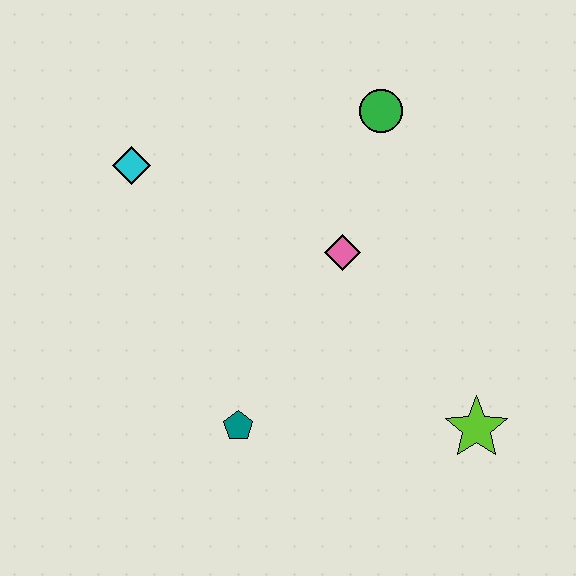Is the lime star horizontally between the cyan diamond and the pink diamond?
No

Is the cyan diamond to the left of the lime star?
Yes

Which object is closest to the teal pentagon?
The pink diamond is closest to the teal pentagon.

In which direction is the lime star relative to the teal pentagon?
The lime star is to the right of the teal pentagon.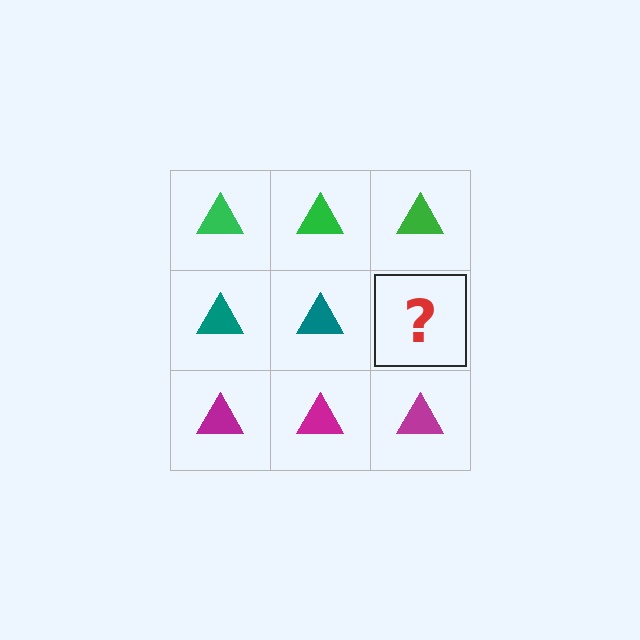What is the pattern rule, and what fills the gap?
The rule is that each row has a consistent color. The gap should be filled with a teal triangle.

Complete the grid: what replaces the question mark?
The question mark should be replaced with a teal triangle.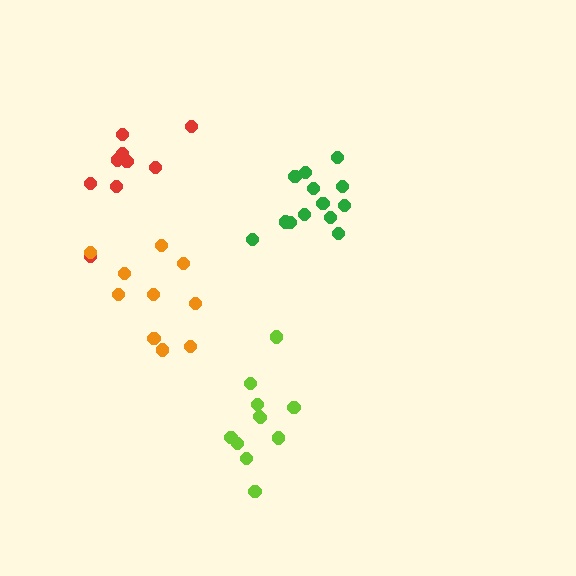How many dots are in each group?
Group 1: 9 dots, Group 2: 10 dots, Group 3: 13 dots, Group 4: 11 dots (43 total).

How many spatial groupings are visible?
There are 4 spatial groupings.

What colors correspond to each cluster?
The clusters are colored: red, orange, green, lime.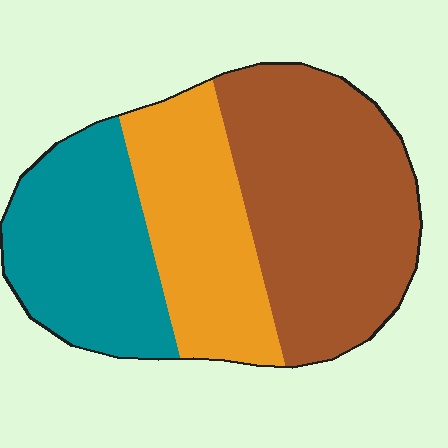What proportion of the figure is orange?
Orange covers roughly 25% of the figure.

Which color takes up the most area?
Brown, at roughly 45%.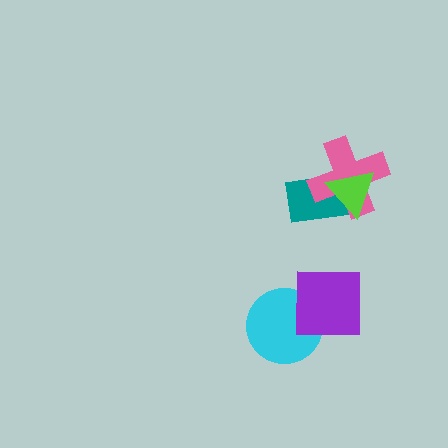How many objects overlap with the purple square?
1 object overlaps with the purple square.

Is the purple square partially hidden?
No, no other shape covers it.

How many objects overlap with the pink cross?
2 objects overlap with the pink cross.